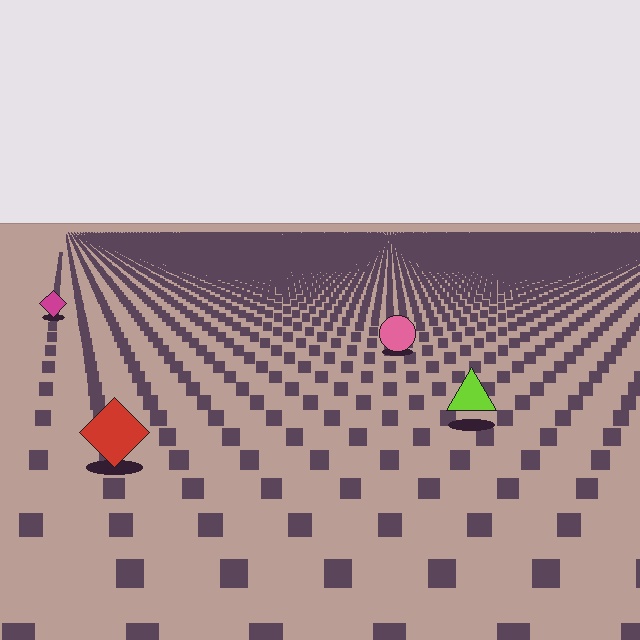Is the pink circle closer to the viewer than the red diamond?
No. The red diamond is closer — you can tell from the texture gradient: the ground texture is coarser near it.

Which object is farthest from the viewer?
The magenta diamond is farthest from the viewer. It appears smaller and the ground texture around it is denser.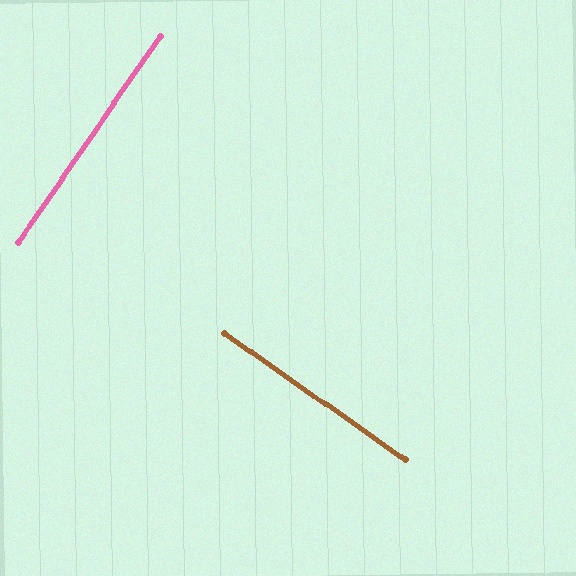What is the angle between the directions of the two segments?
Approximately 89 degrees.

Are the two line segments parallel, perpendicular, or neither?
Perpendicular — they meet at approximately 89°.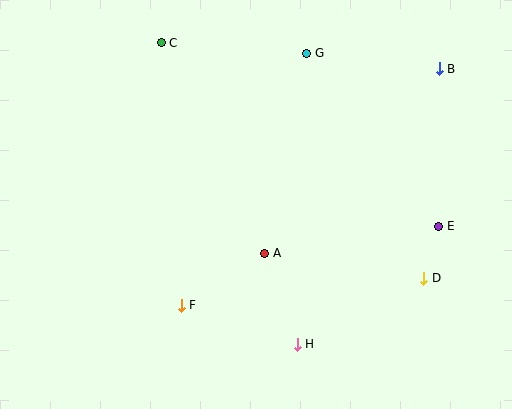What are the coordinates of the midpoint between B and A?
The midpoint between B and A is at (352, 161).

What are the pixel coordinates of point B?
Point B is at (439, 69).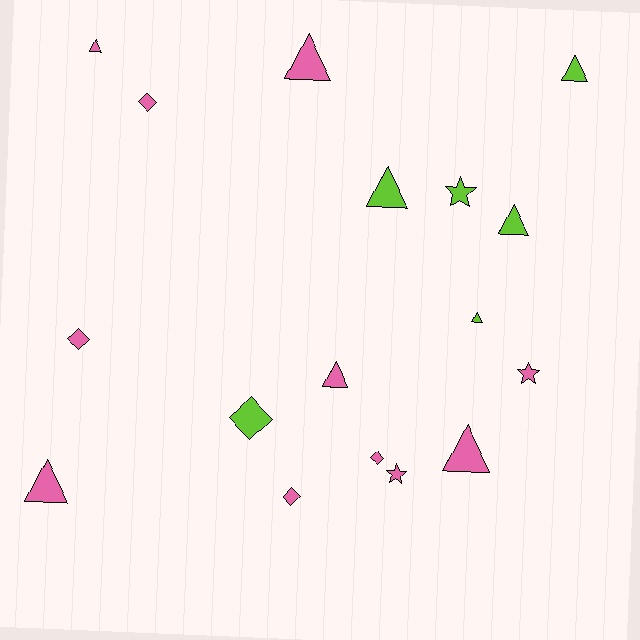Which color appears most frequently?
Pink, with 11 objects.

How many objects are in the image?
There are 17 objects.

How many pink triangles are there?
There are 5 pink triangles.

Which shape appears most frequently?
Triangle, with 9 objects.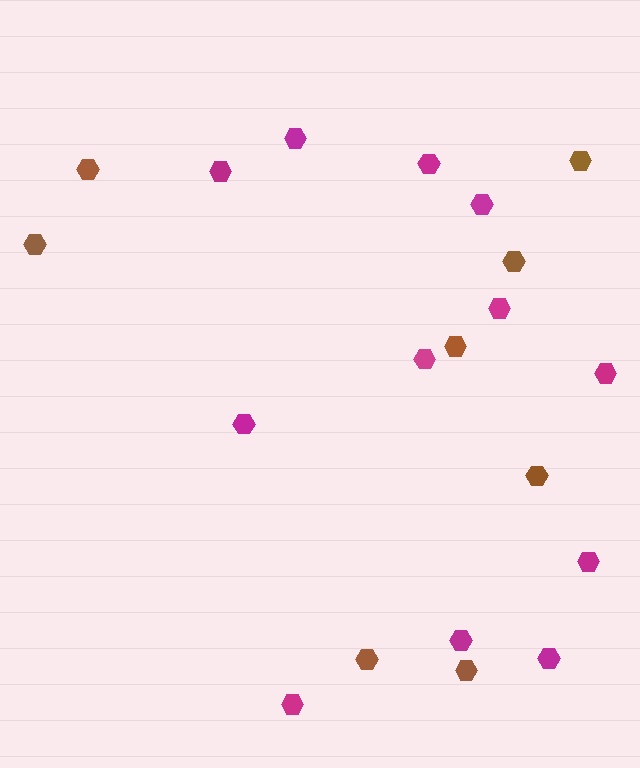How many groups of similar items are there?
There are 2 groups: one group of brown hexagons (8) and one group of magenta hexagons (12).